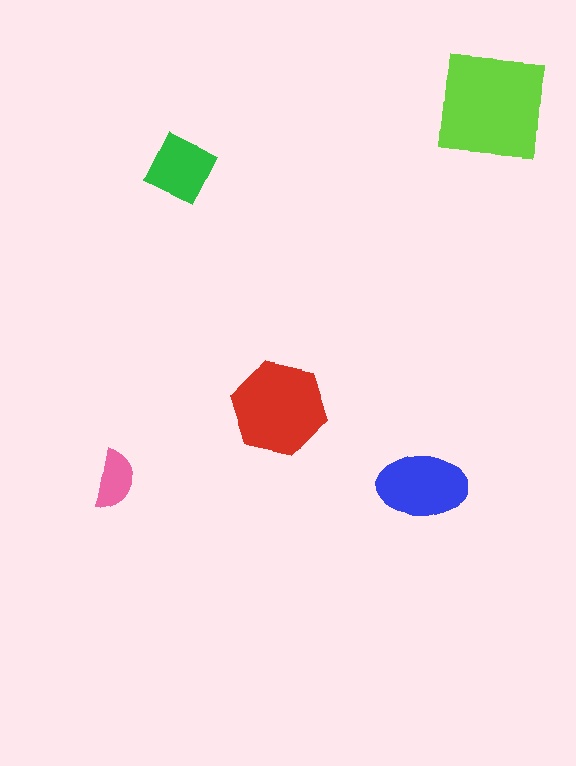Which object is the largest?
The lime square.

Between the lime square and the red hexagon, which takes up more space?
The lime square.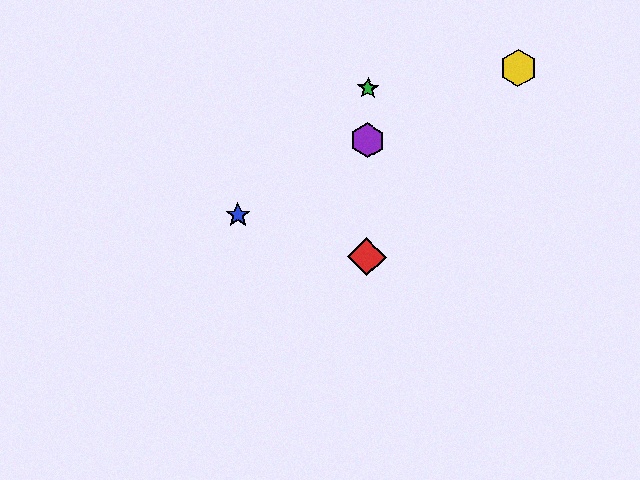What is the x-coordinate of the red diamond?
The red diamond is at x≈367.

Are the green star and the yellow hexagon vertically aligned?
No, the green star is at x≈368 and the yellow hexagon is at x≈518.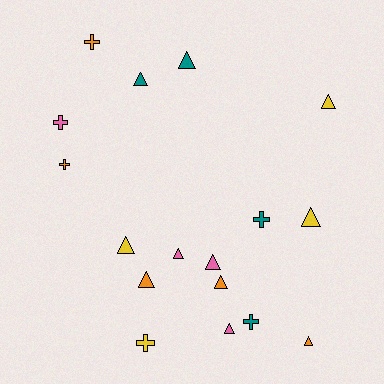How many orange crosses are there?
There are 2 orange crosses.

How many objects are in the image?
There are 17 objects.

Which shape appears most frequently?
Triangle, with 11 objects.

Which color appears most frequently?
Orange, with 5 objects.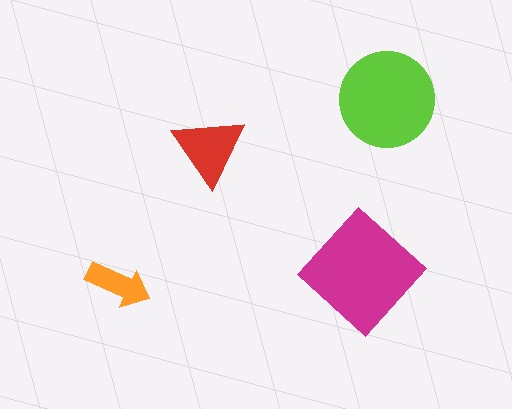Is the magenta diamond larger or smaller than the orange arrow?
Larger.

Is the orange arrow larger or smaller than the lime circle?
Smaller.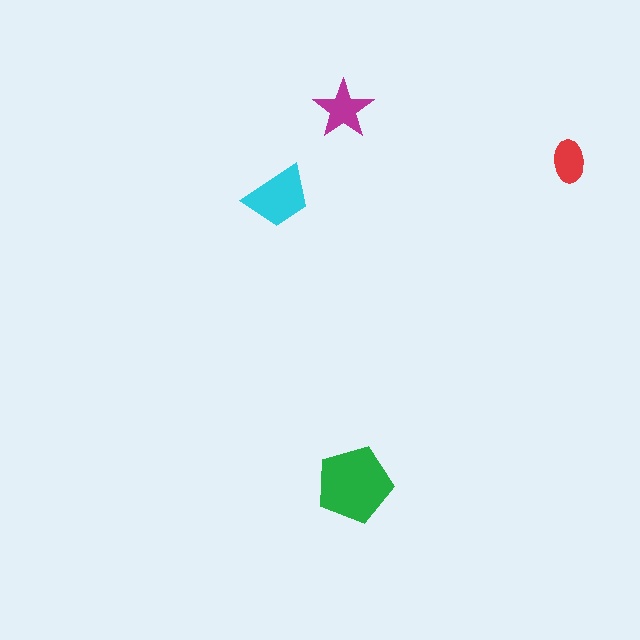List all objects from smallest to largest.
The red ellipse, the magenta star, the cyan trapezoid, the green pentagon.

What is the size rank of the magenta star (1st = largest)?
3rd.